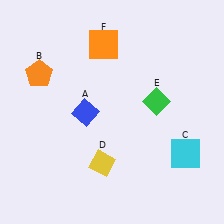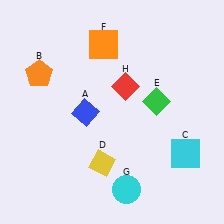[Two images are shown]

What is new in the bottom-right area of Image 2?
A cyan circle (G) was added in the bottom-right area of Image 2.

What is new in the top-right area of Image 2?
A red diamond (H) was added in the top-right area of Image 2.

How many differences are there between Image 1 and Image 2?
There are 2 differences between the two images.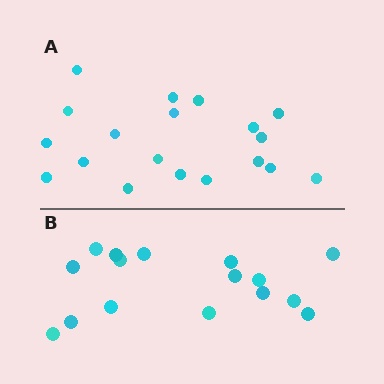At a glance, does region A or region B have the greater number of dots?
Region A (the top region) has more dots.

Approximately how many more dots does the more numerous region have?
Region A has just a few more — roughly 2 or 3 more dots than region B.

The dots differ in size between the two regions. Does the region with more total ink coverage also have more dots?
No. Region B has more total ink coverage because its dots are larger, but region A actually contains more individual dots. Total area can be misleading — the number of items is what matters here.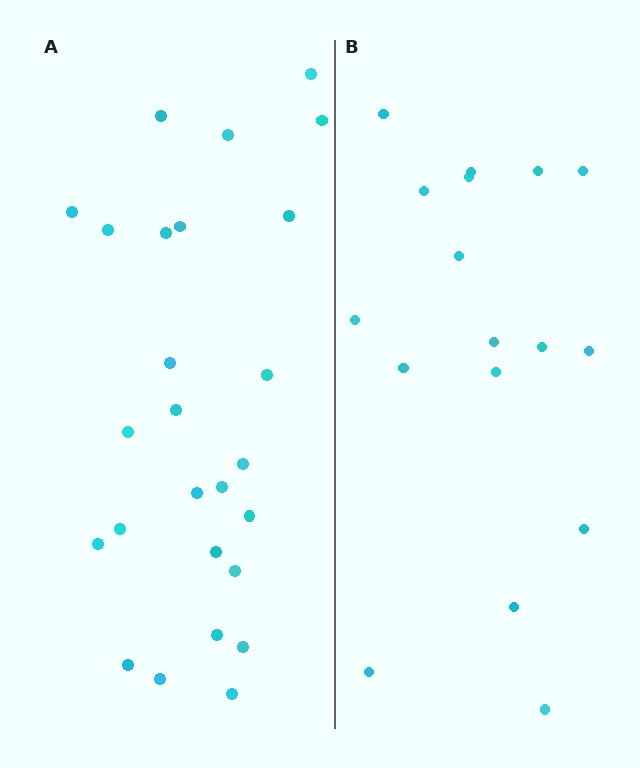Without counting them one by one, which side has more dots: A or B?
Region A (the left region) has more dots.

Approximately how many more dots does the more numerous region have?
Region A has roughly 8 or so more dots than region B.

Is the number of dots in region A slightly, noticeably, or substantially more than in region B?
Region A has substantially more. The ratio is roughly 1.5 to 1.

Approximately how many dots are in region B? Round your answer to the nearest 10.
About 20 dots. (The exact count is 17, which rounds to 20.)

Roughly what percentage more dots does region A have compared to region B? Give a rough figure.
About 55% more.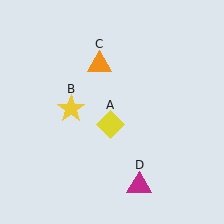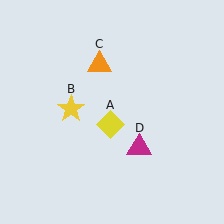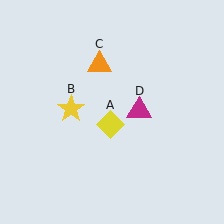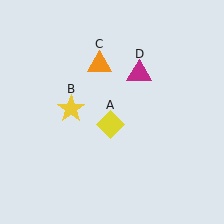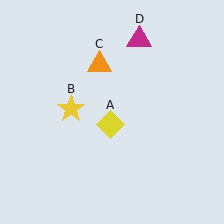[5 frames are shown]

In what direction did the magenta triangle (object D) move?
The magenta triangle (object D) moved up.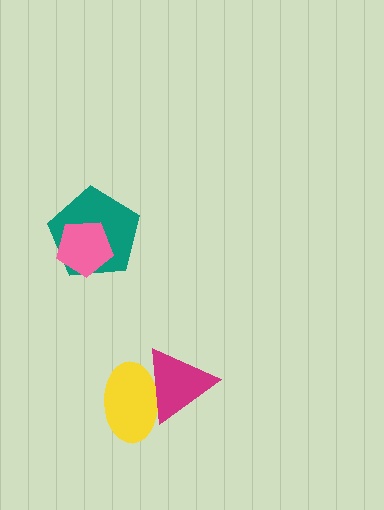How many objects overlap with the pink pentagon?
1 object overlaps with the pink pentagon.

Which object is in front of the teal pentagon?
The pink pentagon is in front of the teal pentagon.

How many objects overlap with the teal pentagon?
1 object overlaps with the teal pentagon.